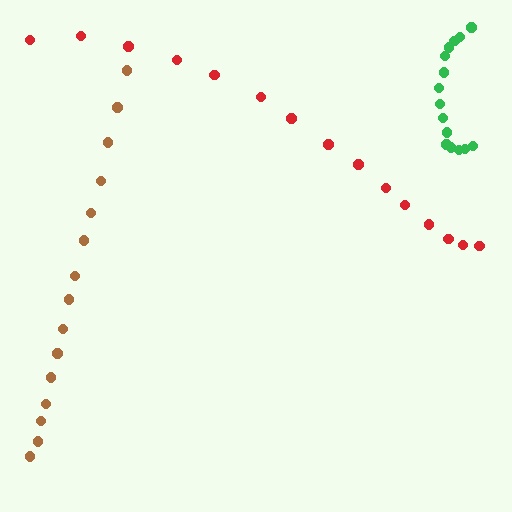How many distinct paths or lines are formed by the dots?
There are 3 distinct paths.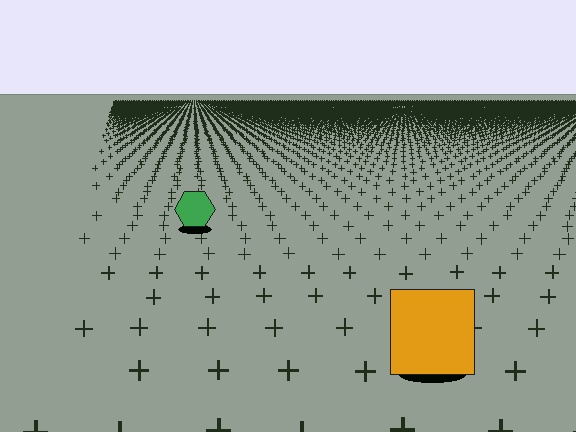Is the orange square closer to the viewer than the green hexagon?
Yes. The orange square is closer — you can tell from the texture gradient: the ground texture is coarser near it.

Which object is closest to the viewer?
The orange square is closest. The texture marks near it are larger and more spread out.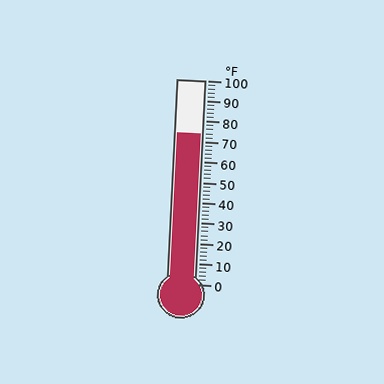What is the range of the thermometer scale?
The thermometer scale ranges from 0°F to 100°F.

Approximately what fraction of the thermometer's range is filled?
The thermometer is filled to approximately 75% of its range.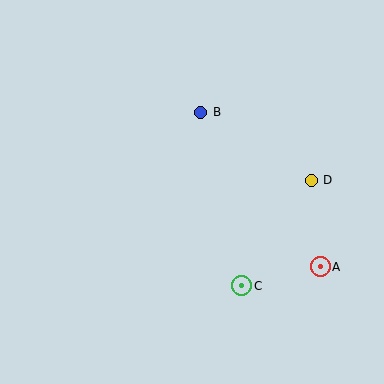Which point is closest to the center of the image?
Point B at (201, 112) is closest to the center.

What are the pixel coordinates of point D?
Point D is at (311, 180).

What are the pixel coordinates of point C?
Point C is at (242, 286).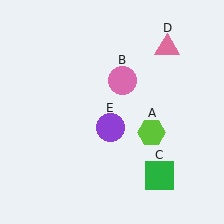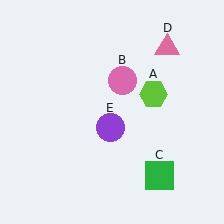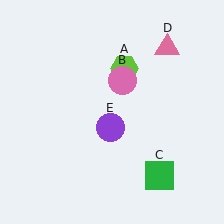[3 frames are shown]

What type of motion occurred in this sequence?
The lime hexagon (object A) rotated counterclockwise around the center of the scene.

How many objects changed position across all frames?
1 object changed position: lime hexagon (object A).